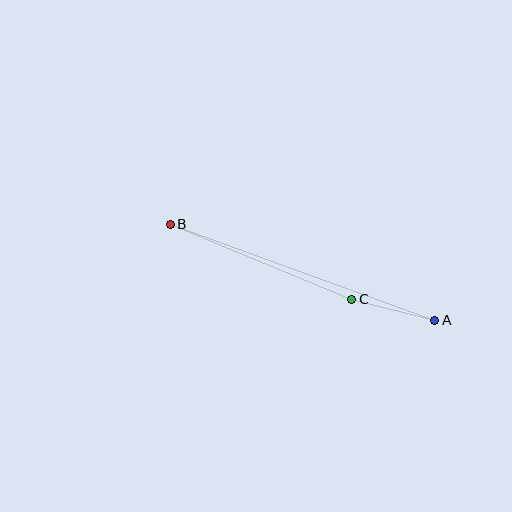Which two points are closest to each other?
Points A and C are closest to each other.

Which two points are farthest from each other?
Points A and B are farthest from each other.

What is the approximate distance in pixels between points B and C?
The distance between B and C is approximately 197 pixels.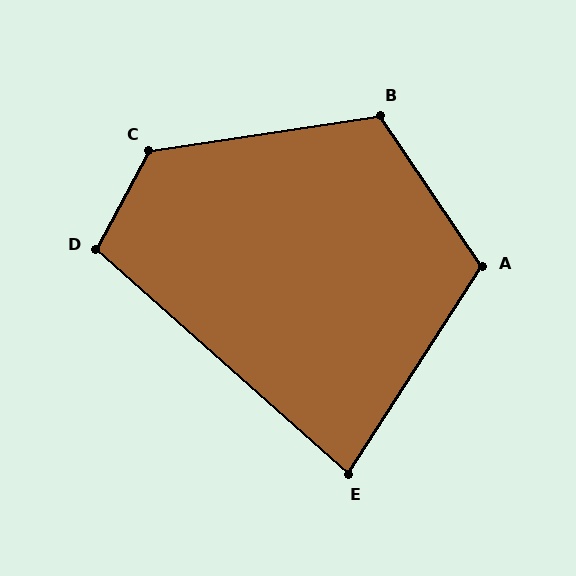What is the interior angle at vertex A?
Approximately 113 degrees (obtuse).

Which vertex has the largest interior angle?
C, at approximately 127 degrees.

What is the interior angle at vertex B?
Approximately 116 degrees (obtuse).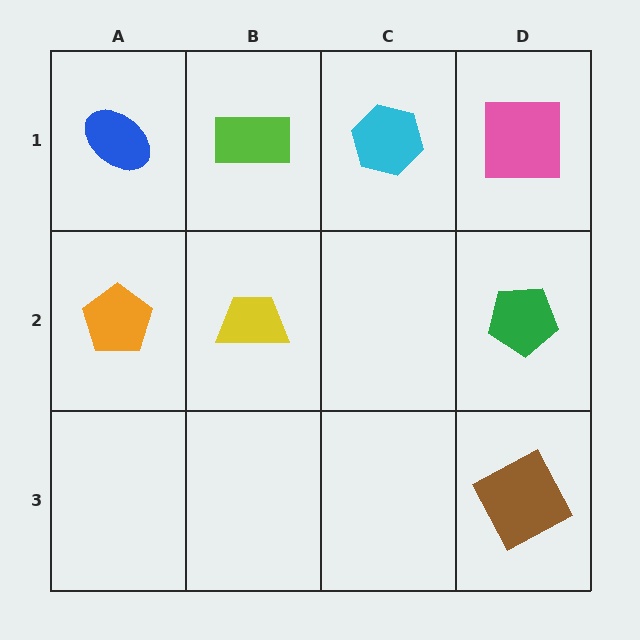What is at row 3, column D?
A brown square.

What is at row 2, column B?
A yellow trapezoid.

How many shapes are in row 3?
1 shape.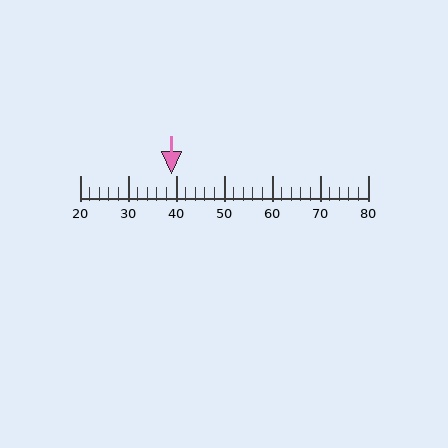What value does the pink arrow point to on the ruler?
The pink arrow points to approximately 39.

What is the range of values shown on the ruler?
The ruler shows values from 20 to 80.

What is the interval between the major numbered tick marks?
The major tick marks are spaced 10 units apart.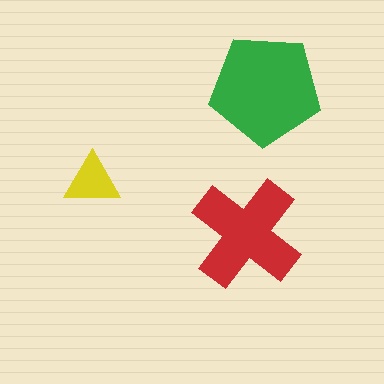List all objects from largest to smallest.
The green pentagon, the red cross, the yellow triangle.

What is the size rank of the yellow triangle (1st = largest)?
3rd.